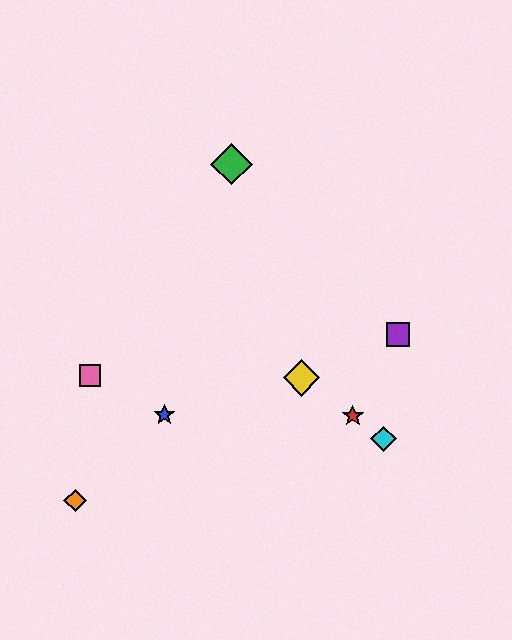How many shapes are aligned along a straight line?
3 shapes (the red star, the yellow diamond, the cyan diamond) are aligned along a straight line.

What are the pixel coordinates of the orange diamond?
The orange diamond is at (75, 501).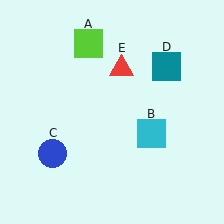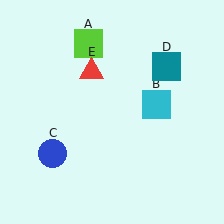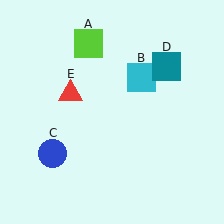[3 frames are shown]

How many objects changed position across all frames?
2 objects changed position: cyan square (object B), red triangle (object E).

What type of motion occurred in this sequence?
The cyan square (object B), red triangle (object E) rotated counterclockwise around the center of the scene.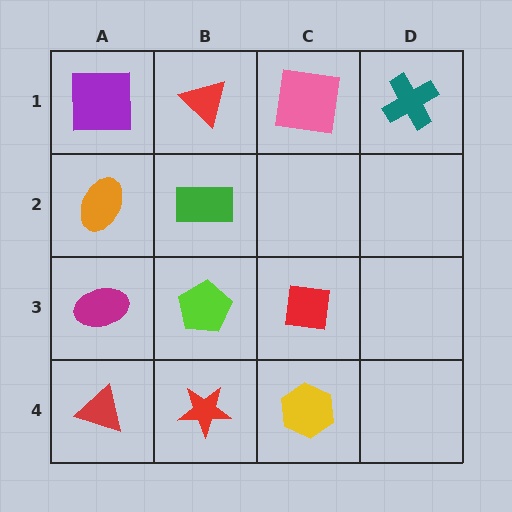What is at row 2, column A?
An orange ellipse.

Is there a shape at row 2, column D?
No, that cell is empty.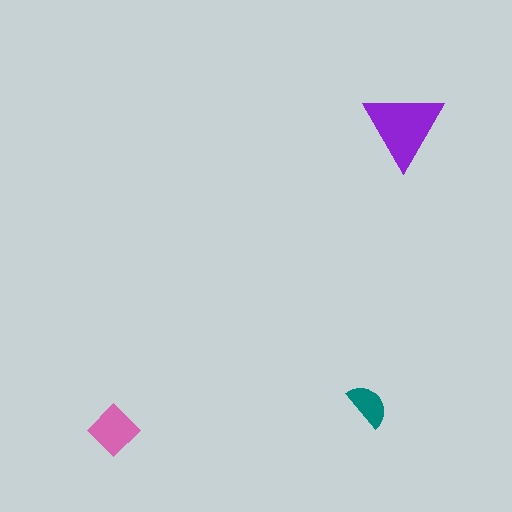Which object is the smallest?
The teal semicircle.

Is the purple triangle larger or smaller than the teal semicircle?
Larger.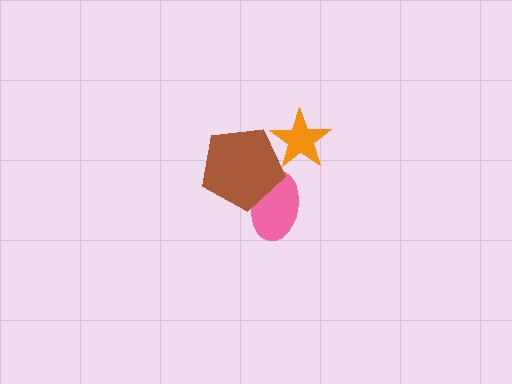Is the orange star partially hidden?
Yes, it is partially covered by another shape.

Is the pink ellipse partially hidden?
Yes, it is partially covered by another shape.